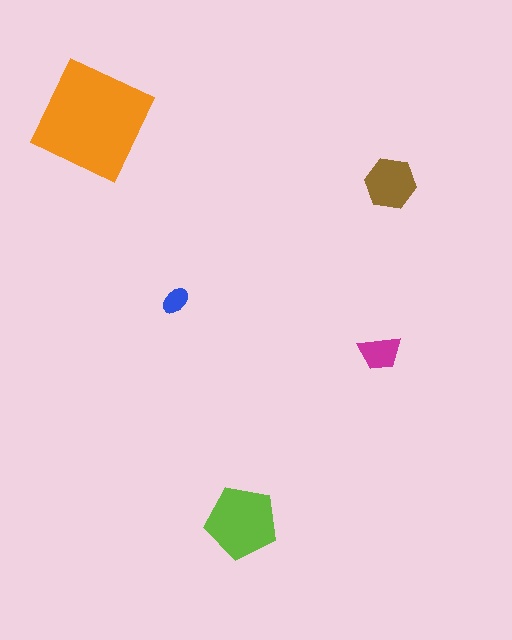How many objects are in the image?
There are 5 objects in the image.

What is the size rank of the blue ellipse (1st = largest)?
5th.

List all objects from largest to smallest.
The orange square, the lime pentagon, the brown hexagon, the magenta trapezoid, the blue ellipse.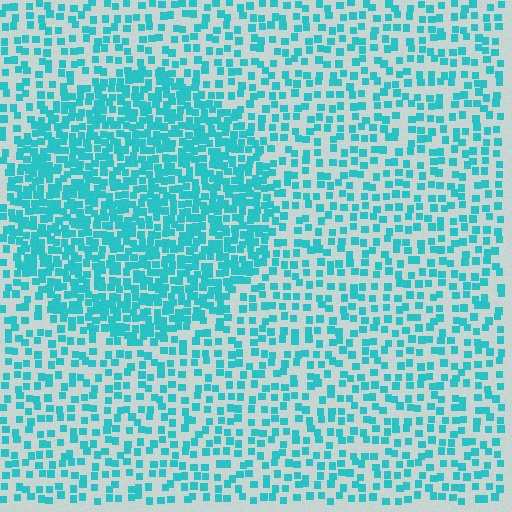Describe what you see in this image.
The image contains small cyan elements arranged at two different densities. A circle-shaped region is visible where the elements are more densely packed than the surrounding area.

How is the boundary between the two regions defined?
The boundary is defined by a change in element density (approximately 2.1x ratio). All elements are the same color, size, and shape.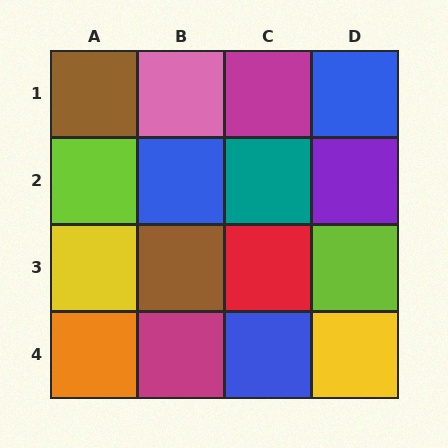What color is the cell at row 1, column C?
Magenta.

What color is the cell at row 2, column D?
Purple.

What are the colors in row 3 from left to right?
Yellow, brown, red, lime.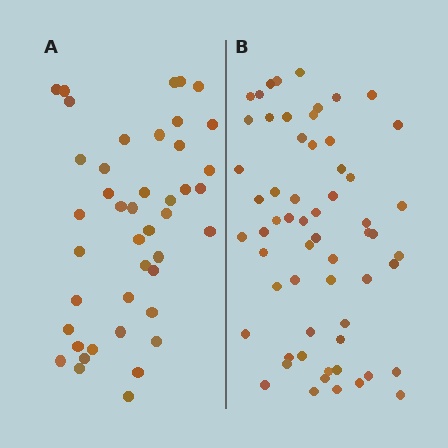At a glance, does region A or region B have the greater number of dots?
Region B (the right region) has more dots.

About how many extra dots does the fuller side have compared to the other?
Region B has approximately 15 more dots than region A.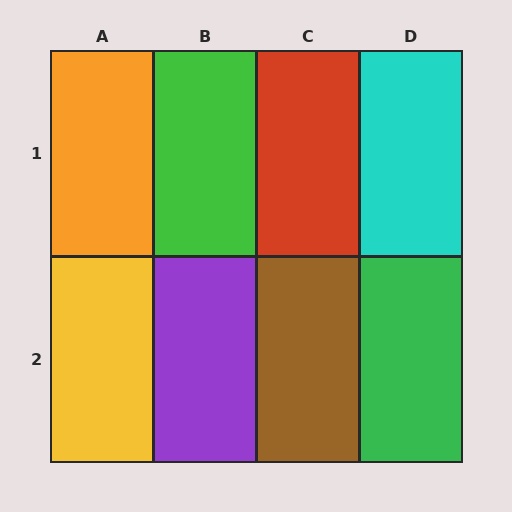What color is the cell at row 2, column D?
Green.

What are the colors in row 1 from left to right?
Orange, green, red, cyan.